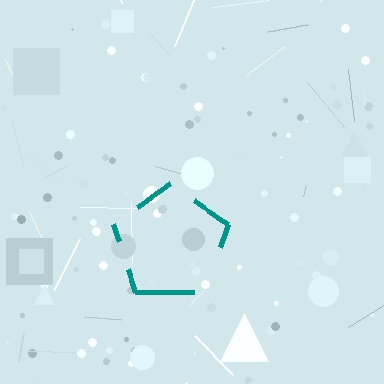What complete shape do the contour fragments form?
The contour fragments form a pentagon.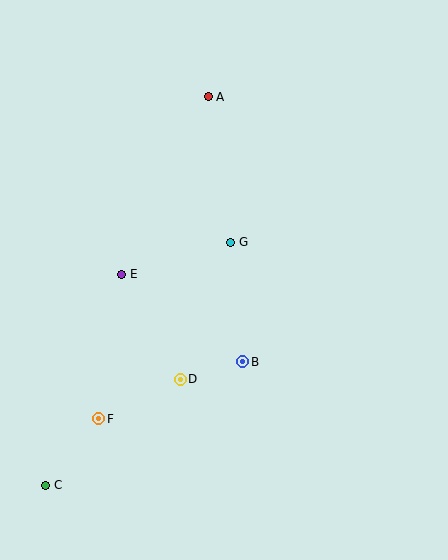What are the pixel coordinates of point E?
Point E is at (122, 274).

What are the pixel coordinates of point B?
Point B is at (243, 362).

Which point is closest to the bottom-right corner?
Point B is closest to the bottom-right corner.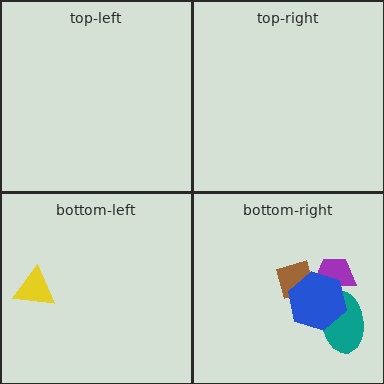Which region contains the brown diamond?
The bottom-right region.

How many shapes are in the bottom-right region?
4.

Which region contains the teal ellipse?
The bottom-right region.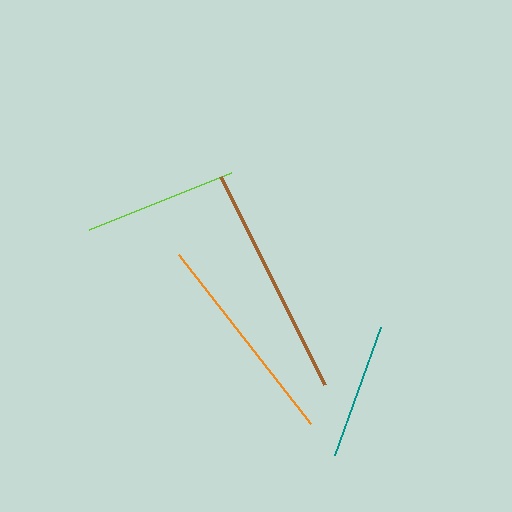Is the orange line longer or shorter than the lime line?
The orange line is longer than the lime line.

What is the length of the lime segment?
The lime segment is approximately 153 pixels long.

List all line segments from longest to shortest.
From longest to shortest: brown, orange, lime, teal.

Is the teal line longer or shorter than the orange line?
The orange line is longer than the teal line.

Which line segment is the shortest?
The teal line is the shortest at approximately 136 pixels.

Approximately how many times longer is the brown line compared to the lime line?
The brown line is approximately 1.5 times the length of the lime line.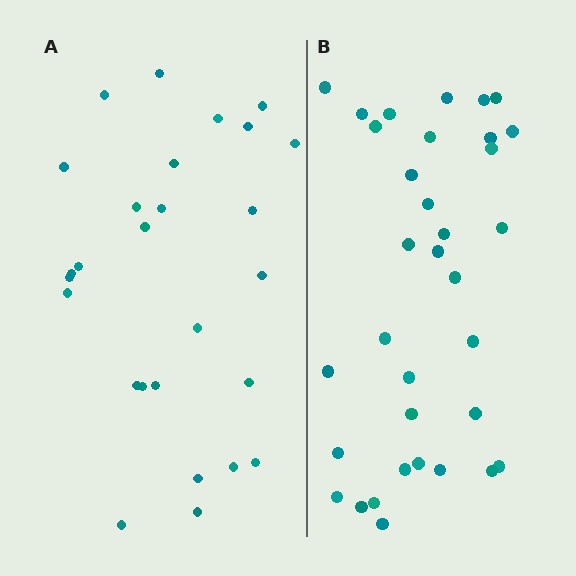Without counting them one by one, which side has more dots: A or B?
Region B (the right region) has more dots.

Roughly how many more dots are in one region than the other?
Region B has roughly 8 or so more dots than region A.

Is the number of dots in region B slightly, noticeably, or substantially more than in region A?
Region B has noticeably more, but not dramatically so. The ratio is roughly 1.3 to 1.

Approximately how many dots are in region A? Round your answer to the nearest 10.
About 30 dots. (The exact count is 27, which rounds to 30.)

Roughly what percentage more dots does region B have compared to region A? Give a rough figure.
About 25% more.